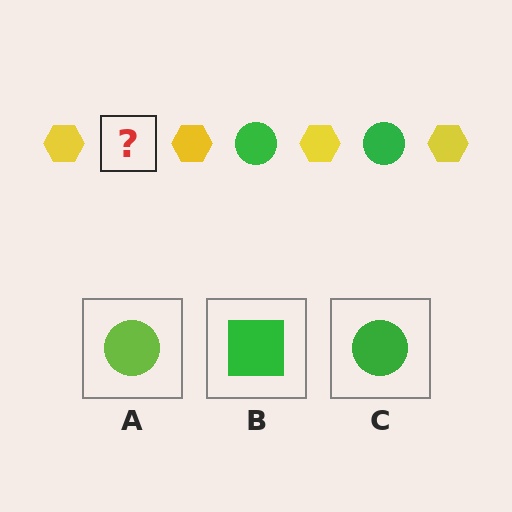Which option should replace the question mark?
Option C.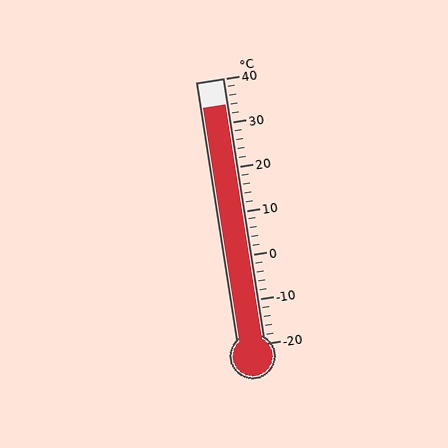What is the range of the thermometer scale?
The thermometer scale ranges from -20°C to 40°C.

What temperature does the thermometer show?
The thermometer shows approximately 34°C.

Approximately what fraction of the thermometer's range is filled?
The thermometer is filled to approximately 90% of its range.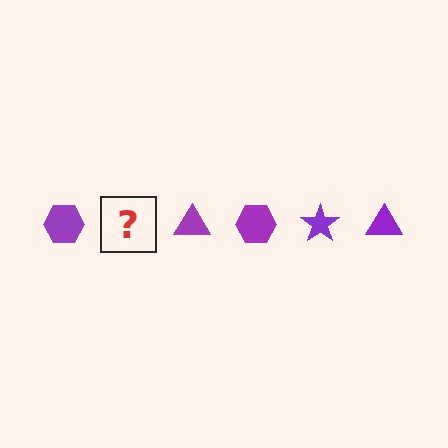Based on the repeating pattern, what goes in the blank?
The blank should be a purple star.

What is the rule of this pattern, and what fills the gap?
The rule is that the pattern cycles through hexagon, star, triangle shapes in purple. The gap should be filled with a purple star.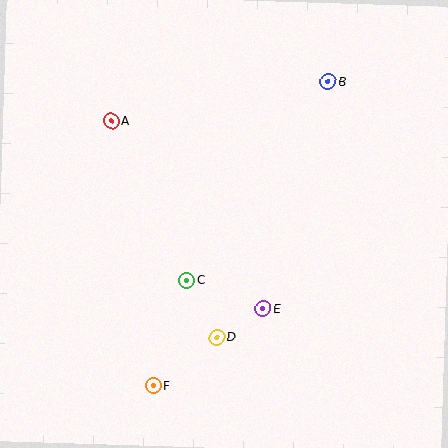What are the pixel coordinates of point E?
Point E is at (263, 309).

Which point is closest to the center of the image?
Point C at (187, 280) is closest to the center.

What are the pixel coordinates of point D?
Point D is at (217, 337).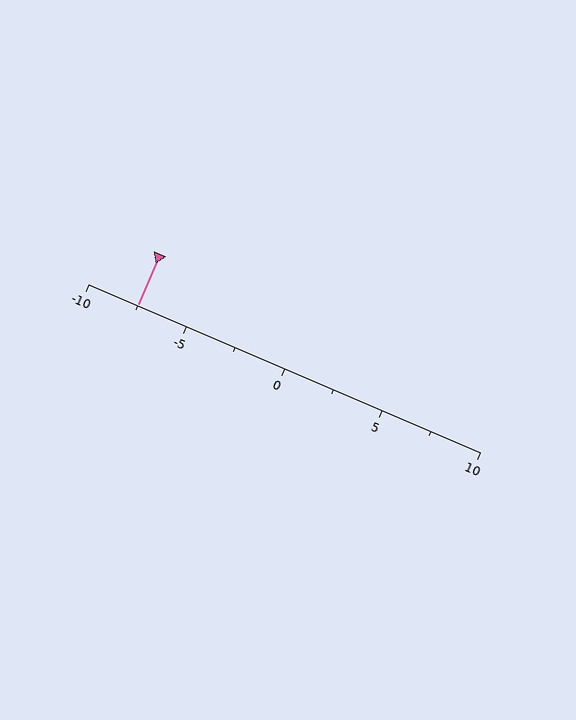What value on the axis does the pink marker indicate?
The marker indicates approximately -7.5.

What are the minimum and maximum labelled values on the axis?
The axis runs from -10 to 10.